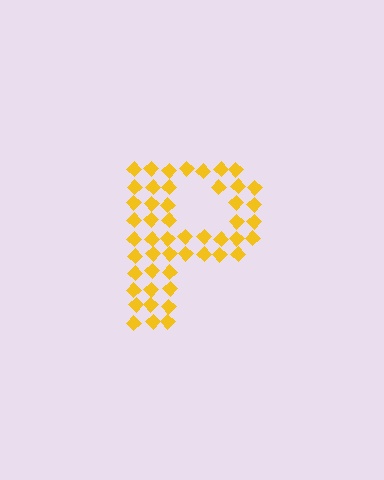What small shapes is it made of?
It is made of small diamonds.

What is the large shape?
The large shape is the letter P.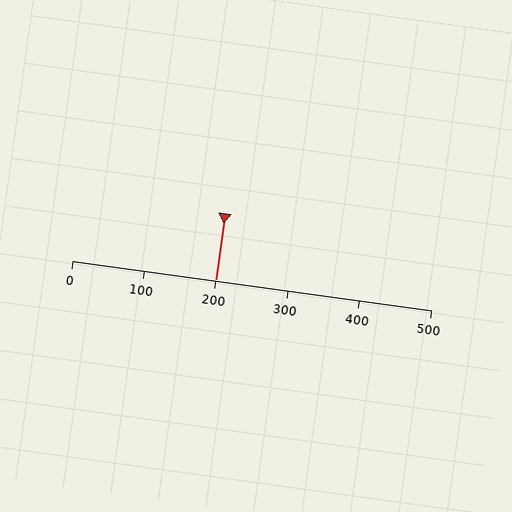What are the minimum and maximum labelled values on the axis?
The axis runs from 0 to 500.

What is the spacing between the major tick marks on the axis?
The major ticks are spaced 100 apart.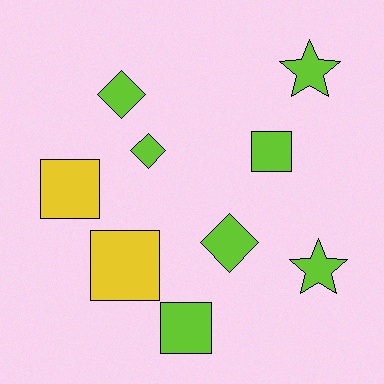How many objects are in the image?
There are 9 objects.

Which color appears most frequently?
Lime, with 7 objects.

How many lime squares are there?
There are 2 lime squares.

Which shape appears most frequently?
Square, with 4 objects.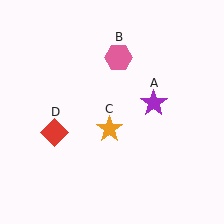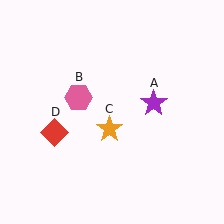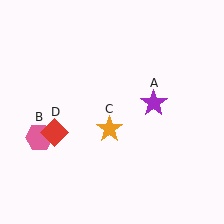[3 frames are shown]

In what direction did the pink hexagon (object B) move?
The pink hexagon (object B) moved down and to the left.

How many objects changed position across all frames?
1 object changed position: pink hexagon (object B).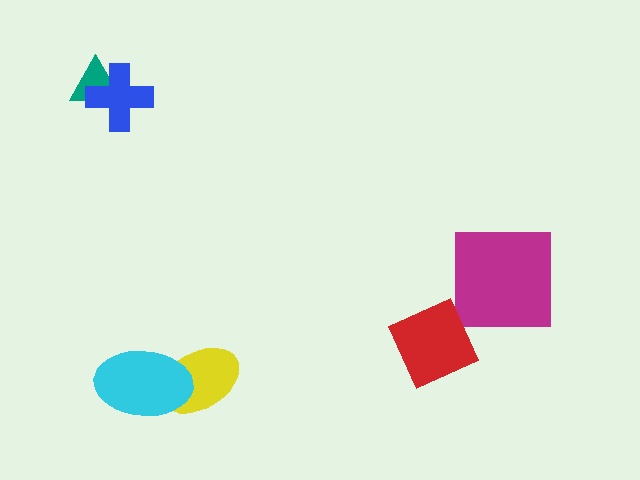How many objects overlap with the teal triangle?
1 object overlaps with the teal triangle.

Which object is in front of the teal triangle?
The blue cross is in front of the teal triangle.